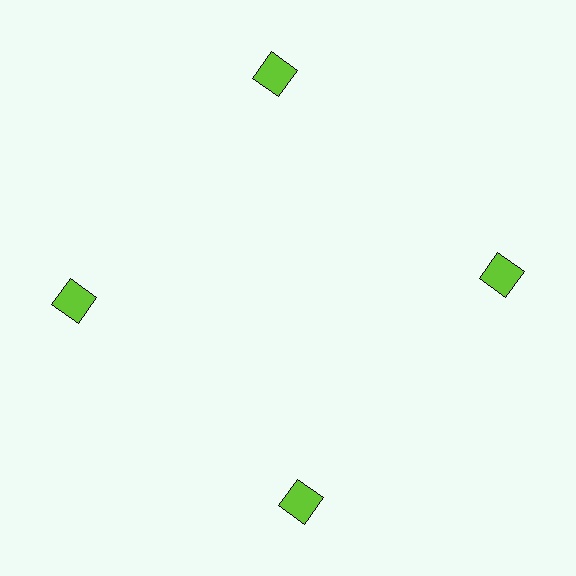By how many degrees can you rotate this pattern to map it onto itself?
The pattern maps onto itself every 90 degrees of rotation.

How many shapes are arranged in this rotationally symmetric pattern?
There are 4 shapes, arranged in 4 groups of 1.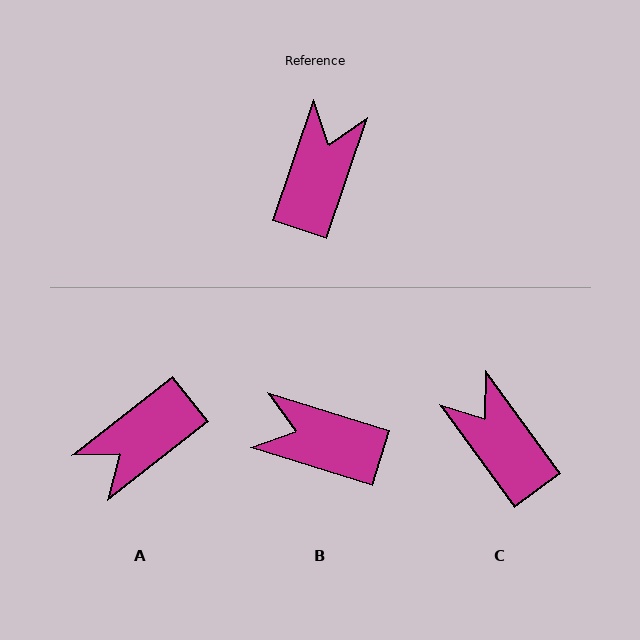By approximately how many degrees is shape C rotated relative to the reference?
Approximately 55 degrees counter-clockwise.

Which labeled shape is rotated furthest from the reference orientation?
A, about 147 degrees away.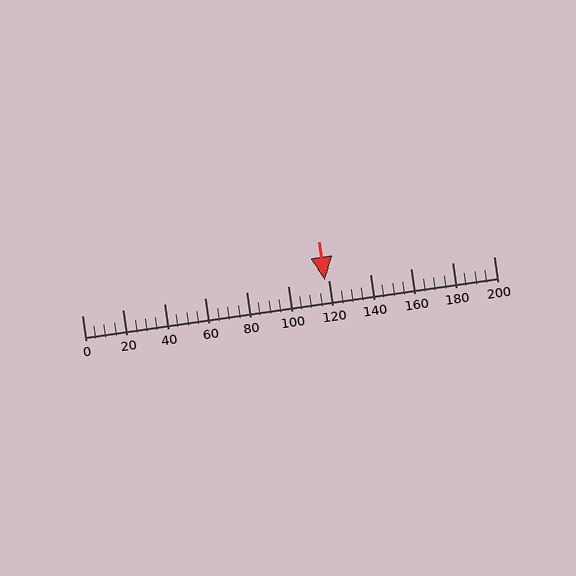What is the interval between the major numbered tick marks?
The major tick marks are spaced 20 units apart.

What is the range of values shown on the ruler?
The ruler shows values from 0 to 200.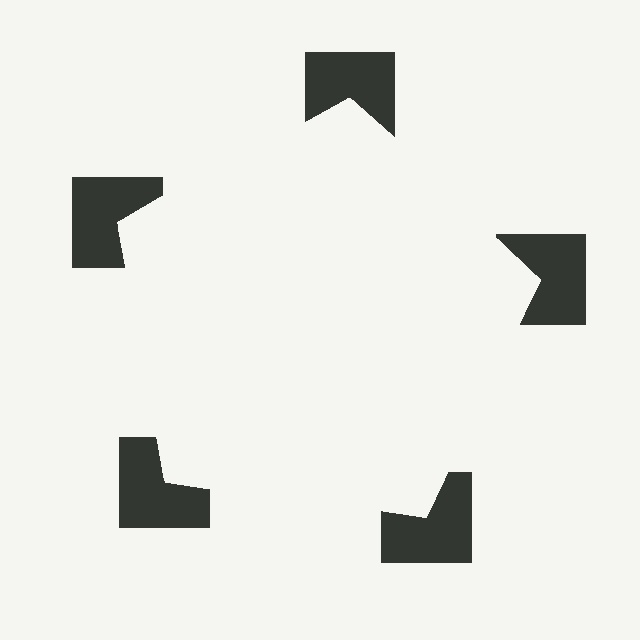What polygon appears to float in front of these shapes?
An illusory pentagon — its edges are inferred from the aligned wedge cuts in the notched squares, not physically drawn.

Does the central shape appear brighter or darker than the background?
It typically appears slightly brighter than the background, even though no actual brightness change is drawn.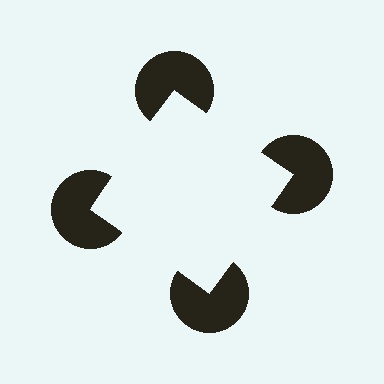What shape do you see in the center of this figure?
An illusory square — its edges are inferred from the aligned wedge cuts in the pac-man discs, not physically drawn.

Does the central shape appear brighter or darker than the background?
It typically appears slightly brighter than the background, even though no actual brightness change is drawn.